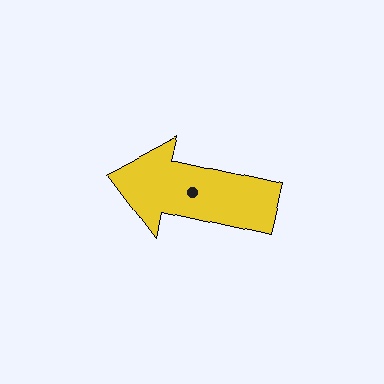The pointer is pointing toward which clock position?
Roughly 9 o'clock.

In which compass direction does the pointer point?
West.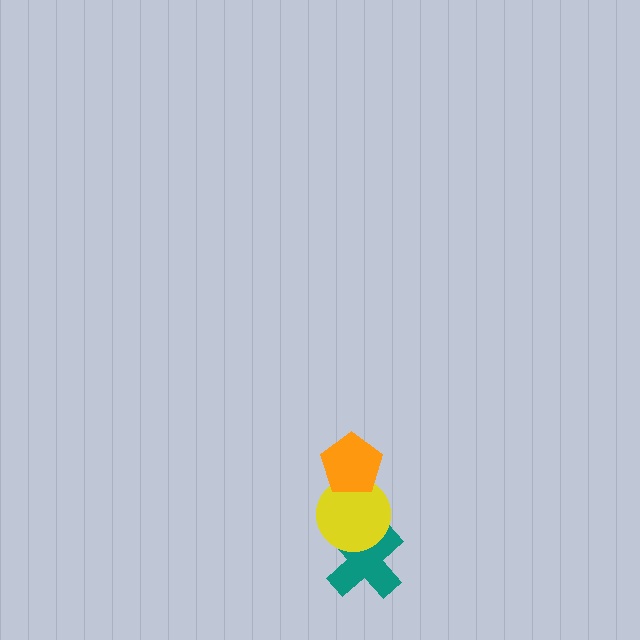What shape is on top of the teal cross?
The yellow circle is on top of the teal cross.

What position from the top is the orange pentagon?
The orange pentagon is 1st from the top.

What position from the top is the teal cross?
The teal cross is 3rd from the top.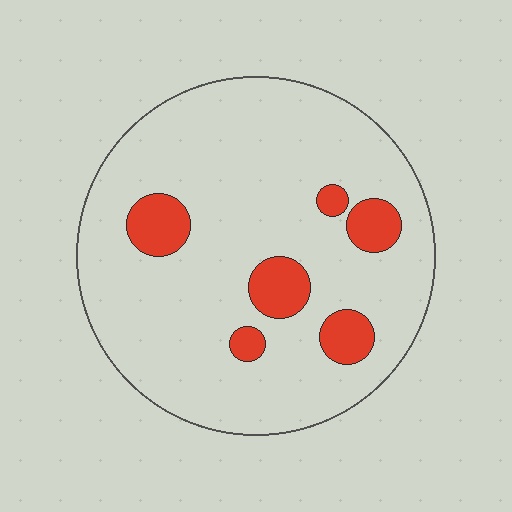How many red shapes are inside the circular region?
6.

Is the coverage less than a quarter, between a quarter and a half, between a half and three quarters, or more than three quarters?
Less than a quarter.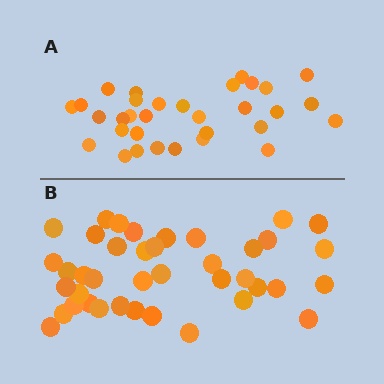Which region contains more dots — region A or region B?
Region B (the bottom region) has more dots.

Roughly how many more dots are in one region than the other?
Region B has roughly 8 or so more dots than region A.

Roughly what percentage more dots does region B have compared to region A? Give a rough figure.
About 25% more.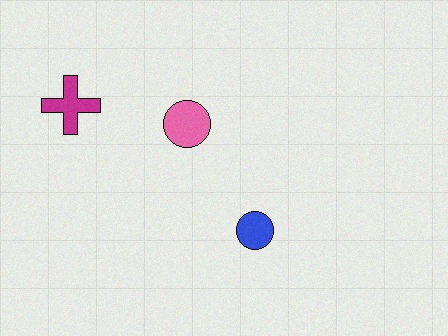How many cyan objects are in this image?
There are no cyan objects.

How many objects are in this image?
There are 3 objects.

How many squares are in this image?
There are no squares.